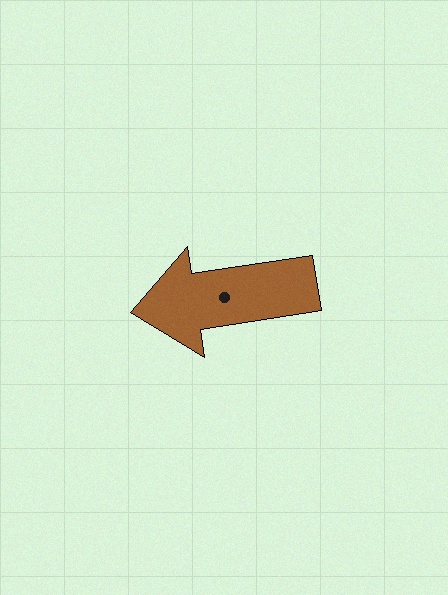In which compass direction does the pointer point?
West.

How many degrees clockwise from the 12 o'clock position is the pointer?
Approximately 261 degrees.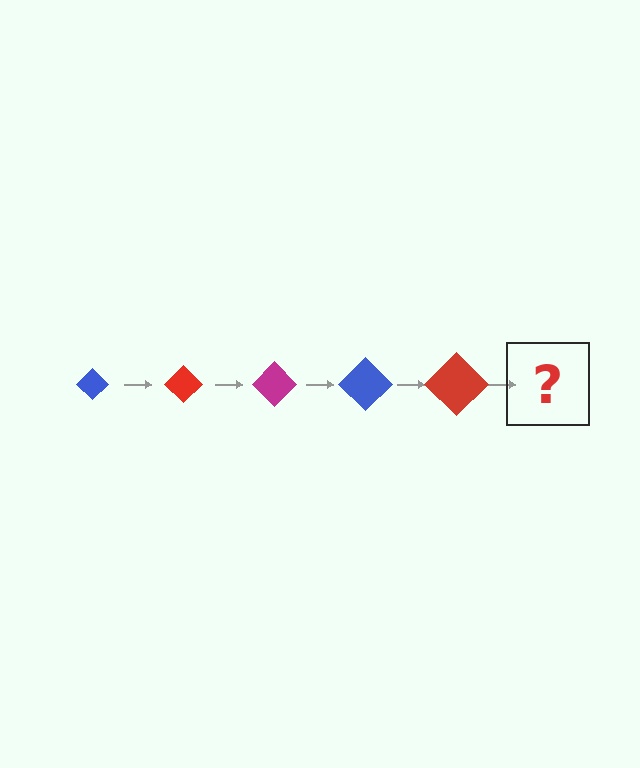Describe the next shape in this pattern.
It should be a magenta diamond, larger than the previous one.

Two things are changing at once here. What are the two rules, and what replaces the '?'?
The two rules are that the diamond grows larger each step and the color cycles through blue, red, and magenta. The '?' should be a magenta diamond, larger than the previous one.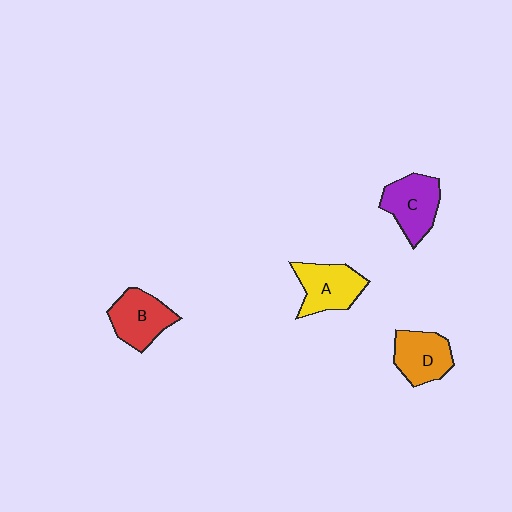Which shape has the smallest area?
Shape D (orange).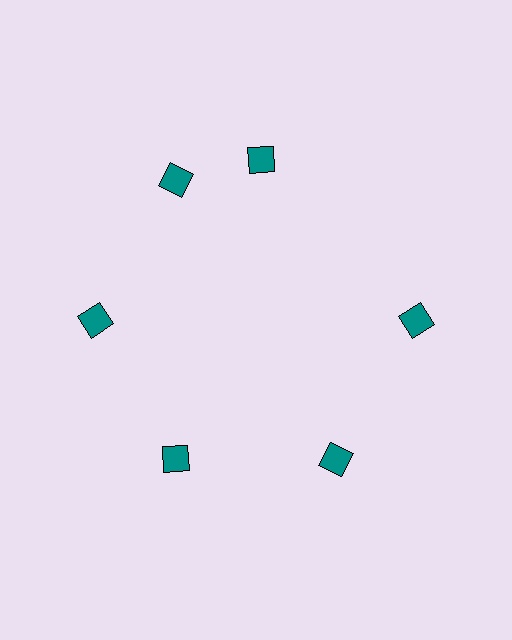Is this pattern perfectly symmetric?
No. The 6 teal diamonds are arranged in a ring, but one element near the 1 o'clock position is rotated out of alignment along the ring, breaking the 6-fold rotational symmetry.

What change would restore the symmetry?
The symmetry would be restored by rotating it back into even spacing with its neighbors so that all 6 diamonds sit at equal angles and equal distance from the center.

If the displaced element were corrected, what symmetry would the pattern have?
It would have 6-fold rotational symmetry — the pattern would map onto itself every 60 degrees.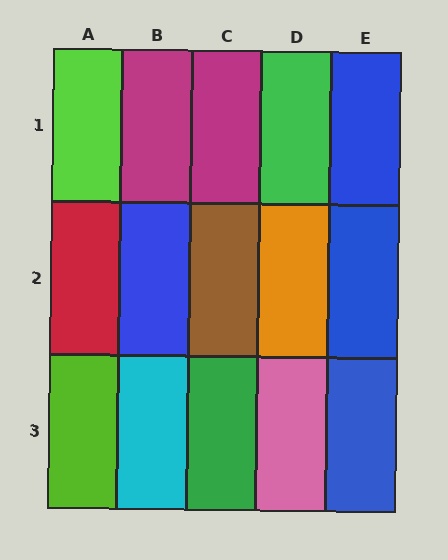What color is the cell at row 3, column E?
Blue.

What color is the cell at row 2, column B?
Blue.